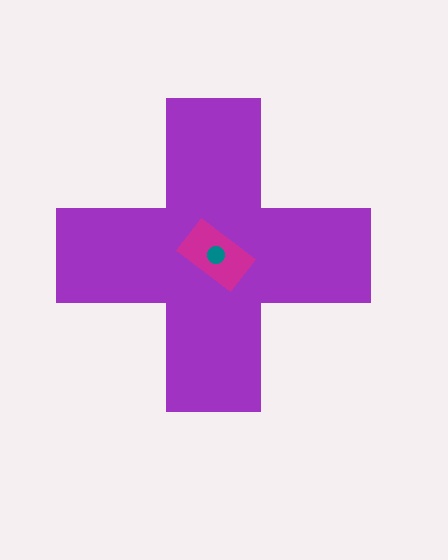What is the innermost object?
The teal circle.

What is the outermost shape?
The purple cross.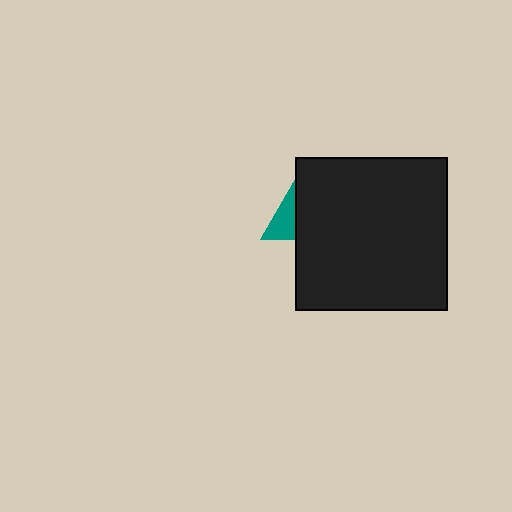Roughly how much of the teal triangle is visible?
A small part of it is visible (roughly 32%).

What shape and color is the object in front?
The object in front is a black square.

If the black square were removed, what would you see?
You would see the complete teal triangle.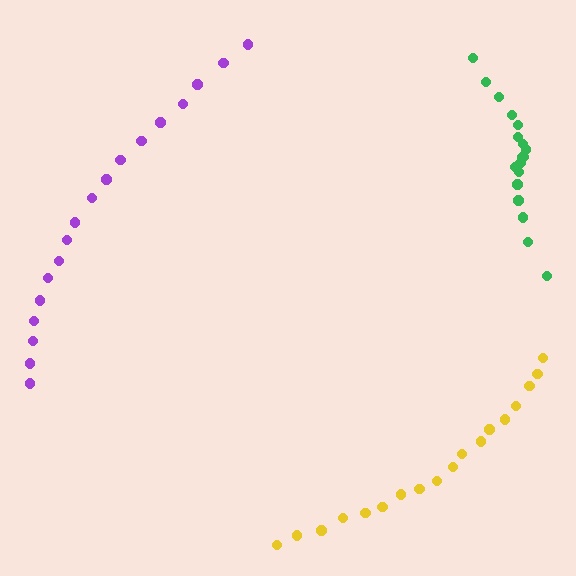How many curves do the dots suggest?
There are 3 distinct paths.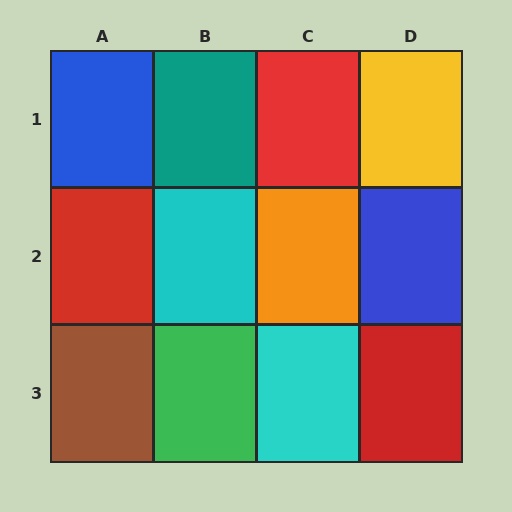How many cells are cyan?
2 cells are cyan.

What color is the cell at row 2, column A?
Red.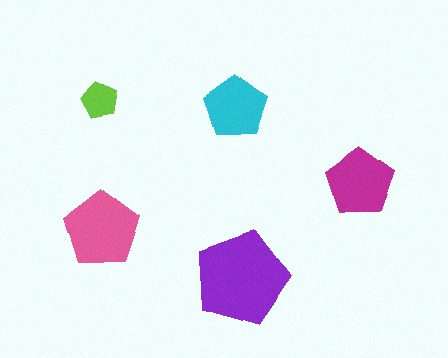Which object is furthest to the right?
The magenta pentagon is rightmost.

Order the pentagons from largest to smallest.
the purple one, the pink one, the magenta one, the cyan one, the lime one.